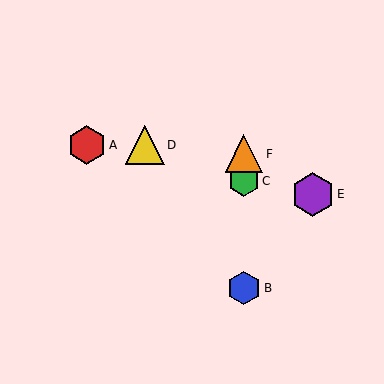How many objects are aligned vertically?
3 objects (B, C, F) are aligned vertically.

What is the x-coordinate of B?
Object B is at x≈244.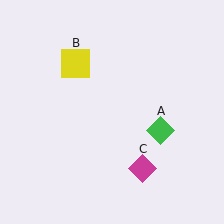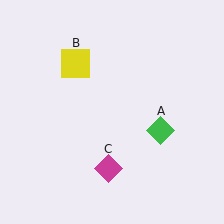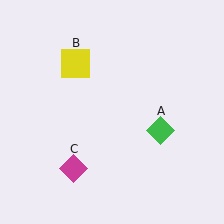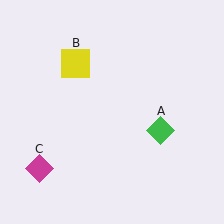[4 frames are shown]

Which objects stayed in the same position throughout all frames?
Green diamond (object A) and yellow square (object B) remained stationary.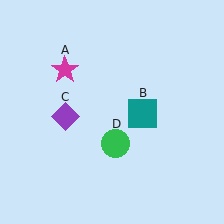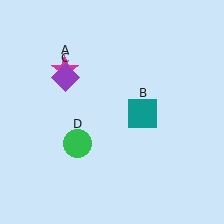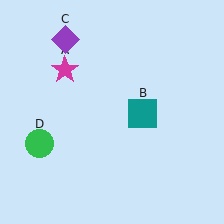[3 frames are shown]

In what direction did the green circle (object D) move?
The green circle (object D) moved left.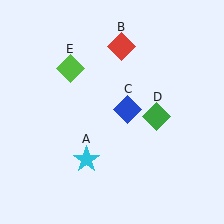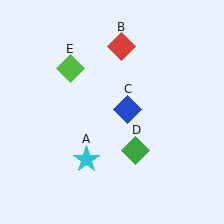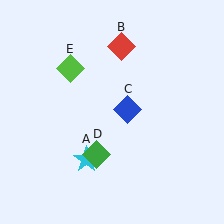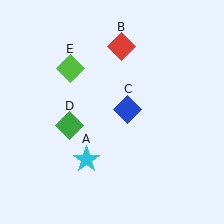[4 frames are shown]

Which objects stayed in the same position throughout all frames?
Cyan star (object A) and red diamond (object B) and blue diamond (object C) and lime diamond (object E) remained stationary.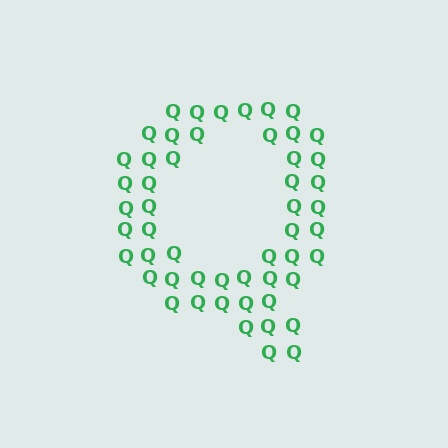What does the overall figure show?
The overall figure shows the letter Q.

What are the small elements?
The small elements are letter Q's.